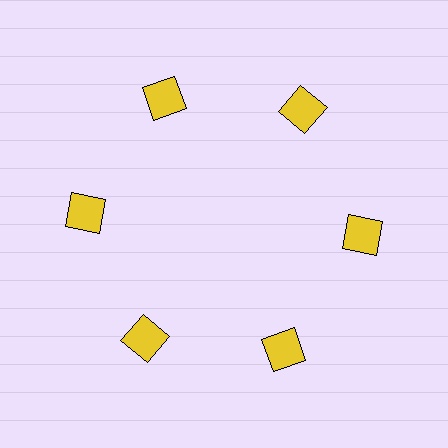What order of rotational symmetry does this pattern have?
This pattern has 6-fold rotational symmetry.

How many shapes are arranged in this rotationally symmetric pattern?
There are 6 shapes, arranged in 6 groups of 1.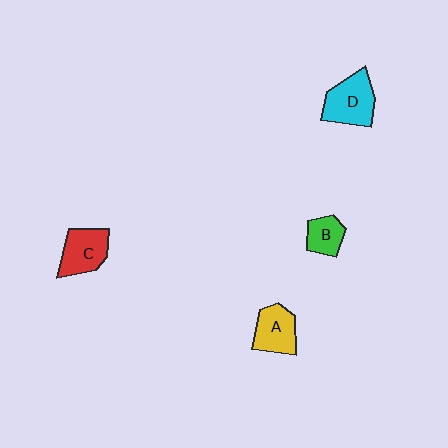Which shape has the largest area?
Shape D (cyan).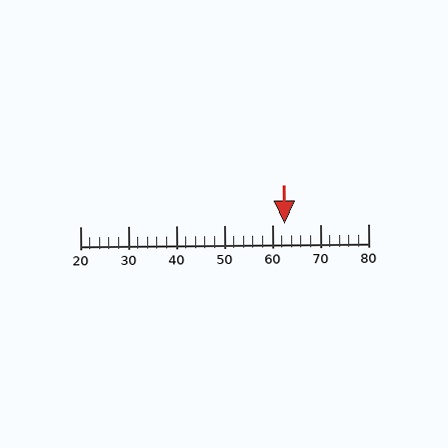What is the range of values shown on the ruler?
The ruler shows values from 20 to 80.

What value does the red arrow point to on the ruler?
The red arrow points to approximately 63.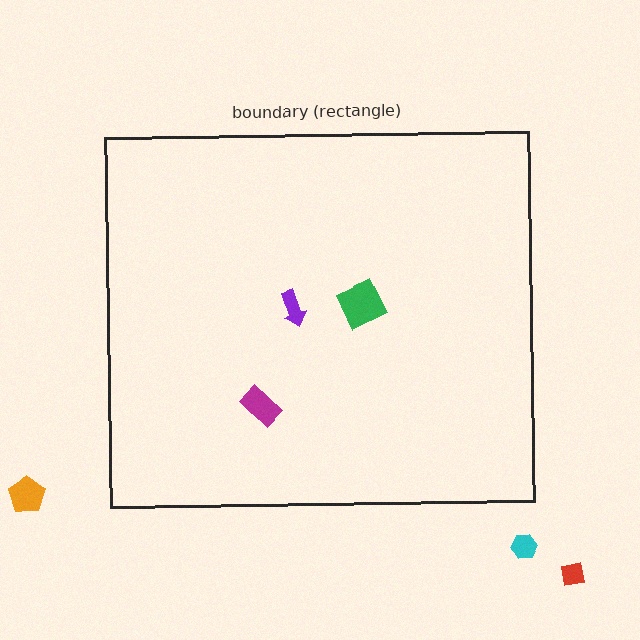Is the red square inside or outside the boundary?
Outside.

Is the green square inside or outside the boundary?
Inside.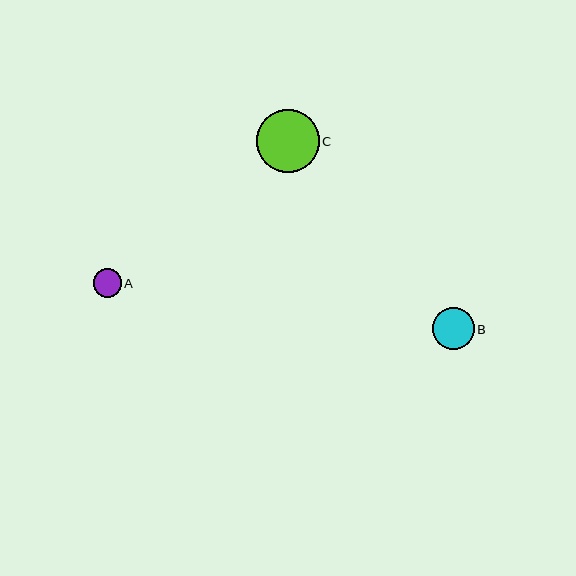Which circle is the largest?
Circle C is the largest with a size of approximately 63 pixels.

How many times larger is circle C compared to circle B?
Circle C is approximately 1.5 times the size of circle B.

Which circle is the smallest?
Circle A is the smallest with a size of approximately 28 pixels.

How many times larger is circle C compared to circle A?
Circle C is approximately 2.2 times the size of circle A.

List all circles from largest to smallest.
From largest to smallest: C, B, A.